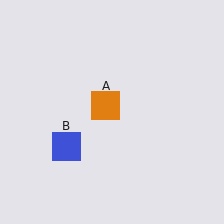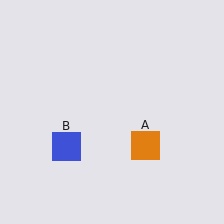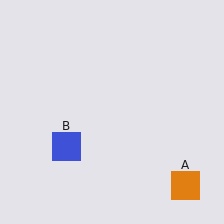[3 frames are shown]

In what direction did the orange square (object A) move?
The orange square (object A) moved down and to the right.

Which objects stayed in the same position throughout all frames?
Blue square (object B) remained stationary.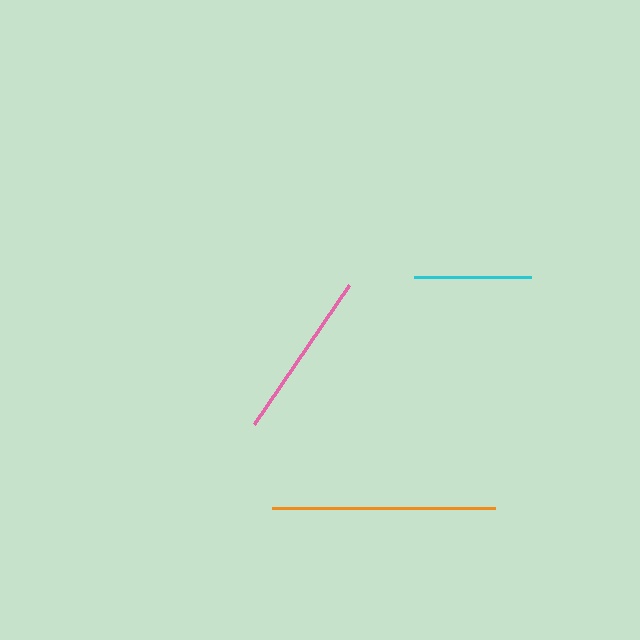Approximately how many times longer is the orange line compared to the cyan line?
The orange line is approximately 1.9 times the length of the cyan line.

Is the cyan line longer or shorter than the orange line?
The orange line is longer than the cyan line.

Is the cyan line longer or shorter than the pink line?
The pink line is longer than the cyan line.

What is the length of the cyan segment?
The cyan segment is approximately 117 pixels long.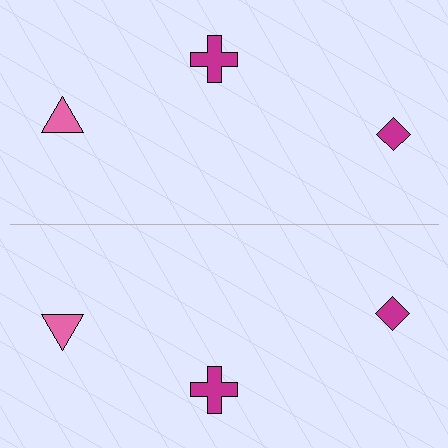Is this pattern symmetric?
Yes, this pattern has bilateral (reflection) symmetry.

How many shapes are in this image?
There are 6 shapes in this image.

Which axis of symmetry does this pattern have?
The pattern has a horizontal axis of symmetry running through the center of the image.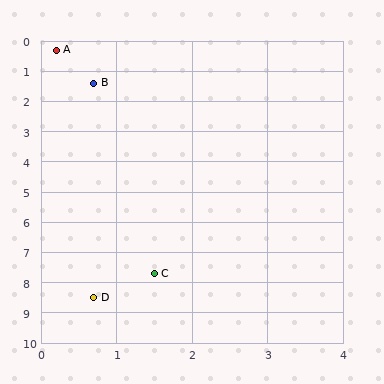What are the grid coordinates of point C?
Point C is at approximately (1.5, 7.7).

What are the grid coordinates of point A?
Point A is at approximately (0.2, 0.3).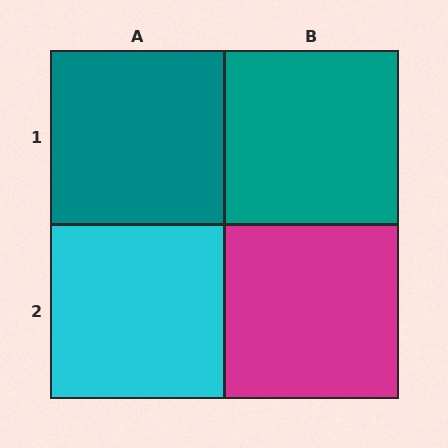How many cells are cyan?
1 cell is cyan.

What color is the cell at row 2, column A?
Cyan.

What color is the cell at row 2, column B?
Magenta.